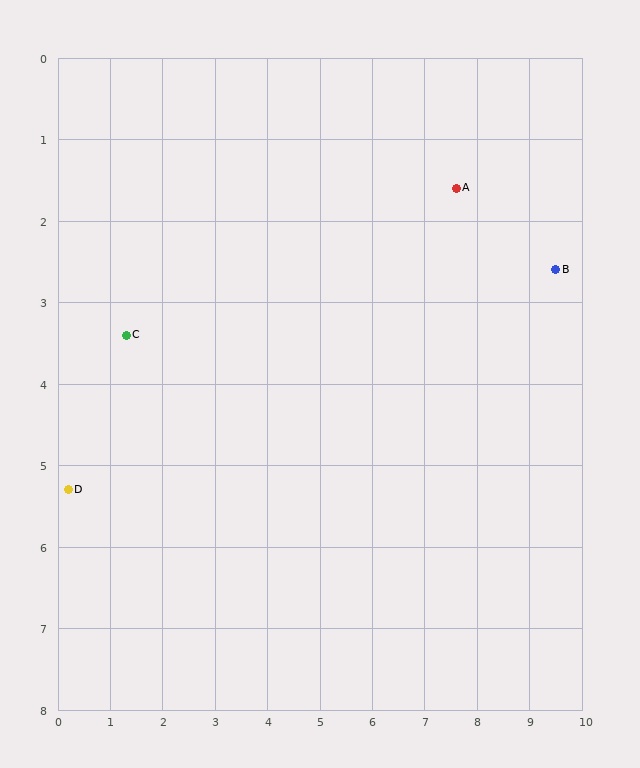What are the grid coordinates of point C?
Point C is at approximately (1.3, 3.4).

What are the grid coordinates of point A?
Point A is at approximately (7.6, 1.6).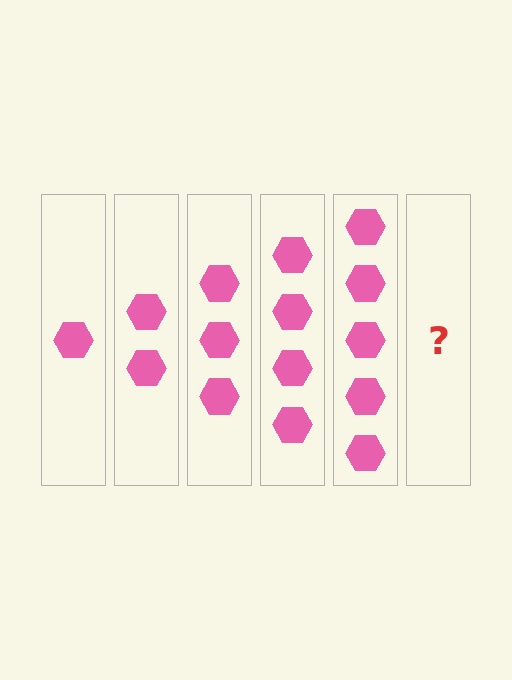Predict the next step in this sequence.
The next step is 6 hexagons.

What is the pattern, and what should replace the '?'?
The pattern is that each step adds one more hexagon. The '?' should be 6 hexagons.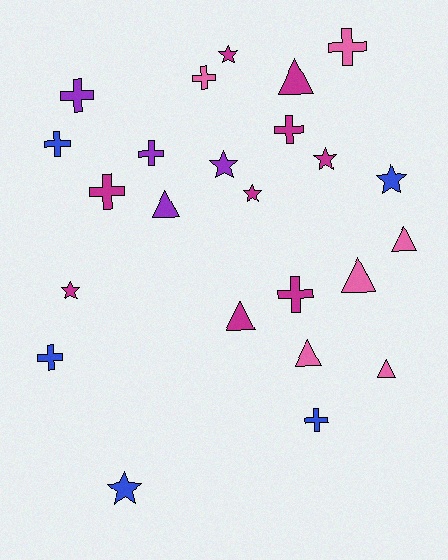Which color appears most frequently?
Magenta, with 9 objects.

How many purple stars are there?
There is 1 purple star.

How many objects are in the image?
There are 24 objects.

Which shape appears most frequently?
Cross, with 10 objects.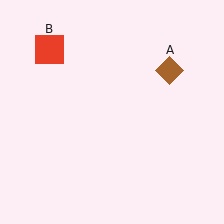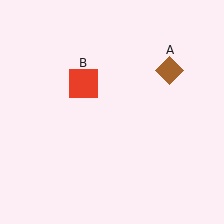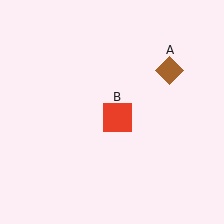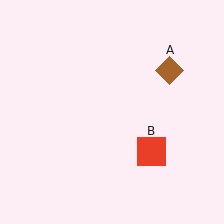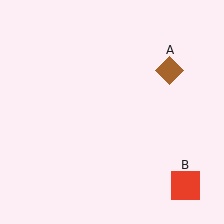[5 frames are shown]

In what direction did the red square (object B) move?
The red square (object B) moved down and to the right.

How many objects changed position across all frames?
1 object changed position: red square (object B).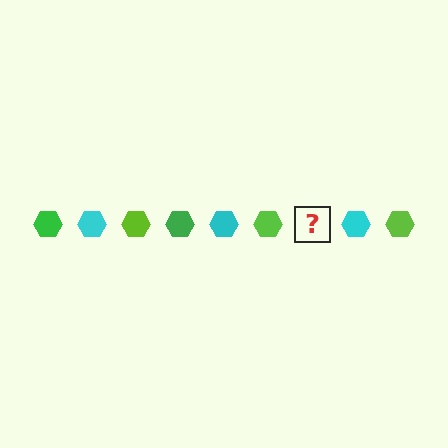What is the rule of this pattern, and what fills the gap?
The rule is that the pattern cycles through green, cyan, lime hexagons. The gap should be filled with a green hexagon.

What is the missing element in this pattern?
The missing element is a green hexagon.